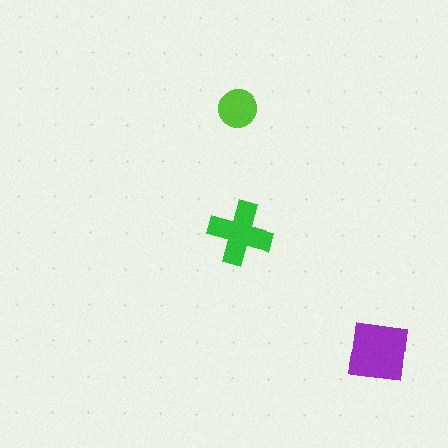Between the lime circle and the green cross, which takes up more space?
The green cross.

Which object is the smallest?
The lime circle.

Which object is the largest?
The purple square.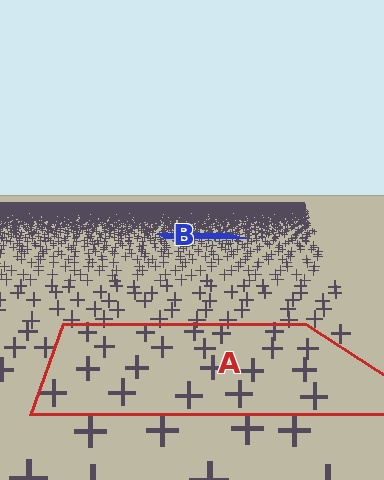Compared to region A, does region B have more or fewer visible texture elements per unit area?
Region B has more texture elements per unit area — they are packed more densely because it is farther away.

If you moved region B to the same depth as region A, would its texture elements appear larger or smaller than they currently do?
They would appear larger. At a closer depth, the same texture elements are projected at a bigger on-screen size.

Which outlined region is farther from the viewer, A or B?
Region B is farther from the viewer — the texture elements inside it appear smaller and more densely packed.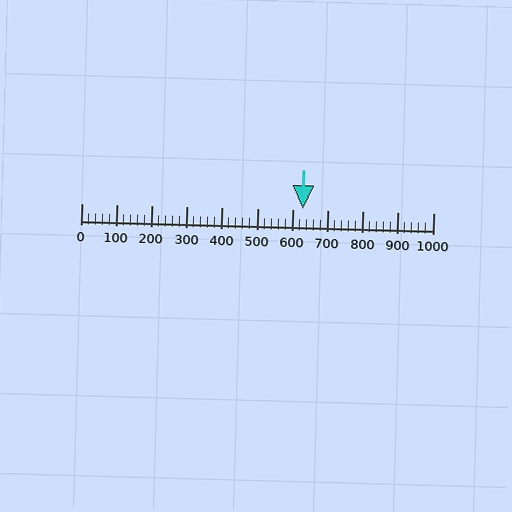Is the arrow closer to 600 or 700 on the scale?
The arrow is closer to 600.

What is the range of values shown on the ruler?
The ruler shows values from 0 to 1000.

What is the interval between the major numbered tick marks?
The major tick marks are spaced 100 units apart.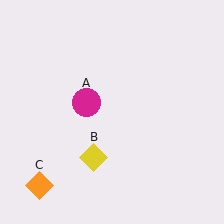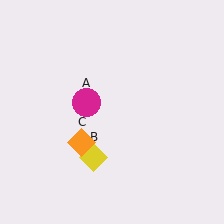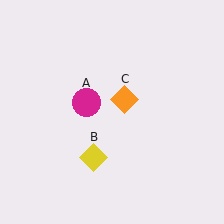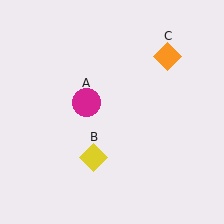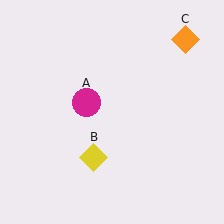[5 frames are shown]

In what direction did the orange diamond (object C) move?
The orange diamond (object C) moved up and to the right.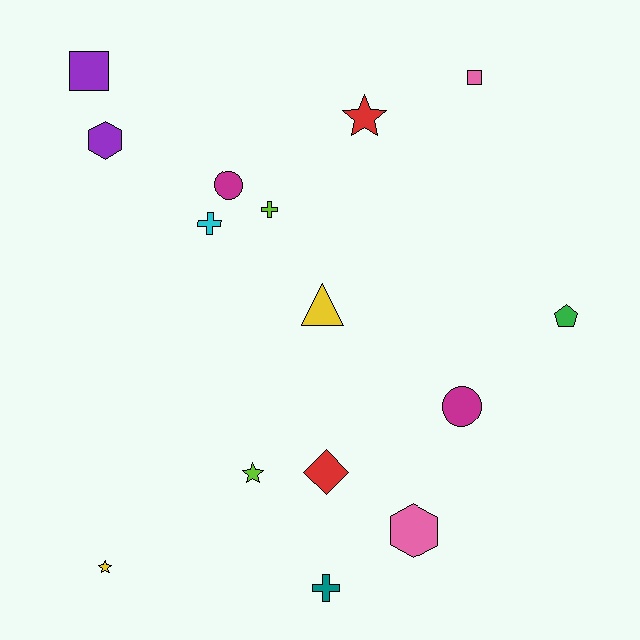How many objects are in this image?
There are 15 objects.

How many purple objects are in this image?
There are 2 purple objects.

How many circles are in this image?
There are 2 circles.